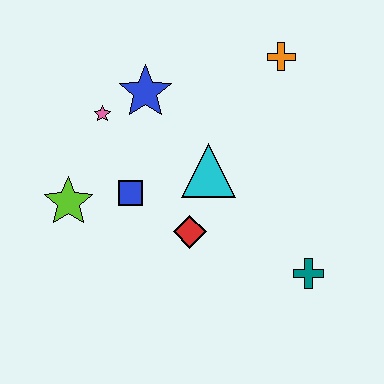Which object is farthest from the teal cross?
The pink star is farthest from the teal cross.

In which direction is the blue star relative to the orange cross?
The blue star is to the left of the orange cross.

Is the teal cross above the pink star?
No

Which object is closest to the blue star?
The pink star is closest to the blue star.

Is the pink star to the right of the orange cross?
No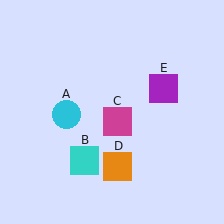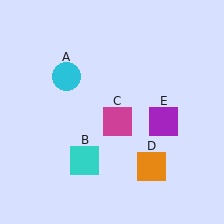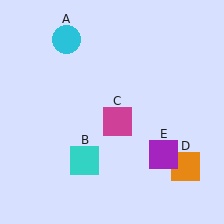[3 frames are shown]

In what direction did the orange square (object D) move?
The orange square (object D) moved right.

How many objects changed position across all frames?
3 objects changed position: cyan circle (object A), orange square (object D), purple square (object E).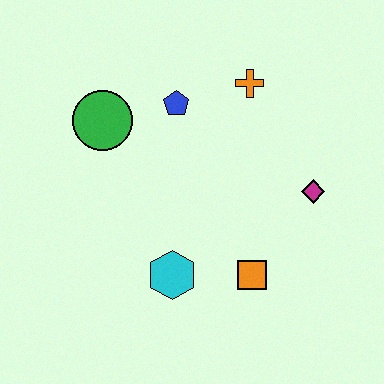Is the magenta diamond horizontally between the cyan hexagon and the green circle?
No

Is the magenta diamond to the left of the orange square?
No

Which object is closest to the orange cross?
The blue pentagon is closest to the orange cross.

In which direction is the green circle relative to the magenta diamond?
The green circle is to the left of the magenta diamond.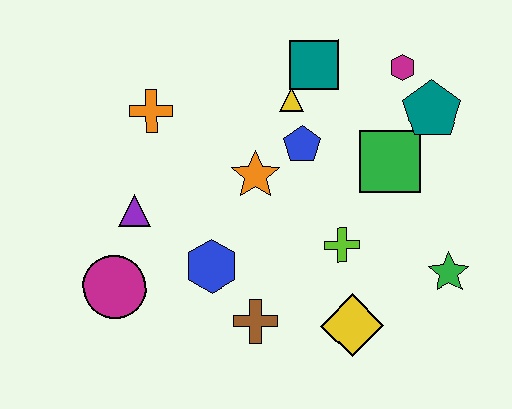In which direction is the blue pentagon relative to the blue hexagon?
The blue pentagon is above the blue hexagon.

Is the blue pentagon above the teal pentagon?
No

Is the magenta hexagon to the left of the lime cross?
No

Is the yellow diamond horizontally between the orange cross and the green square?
Yes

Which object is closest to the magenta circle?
The purple triangle is closest to the magenta circle.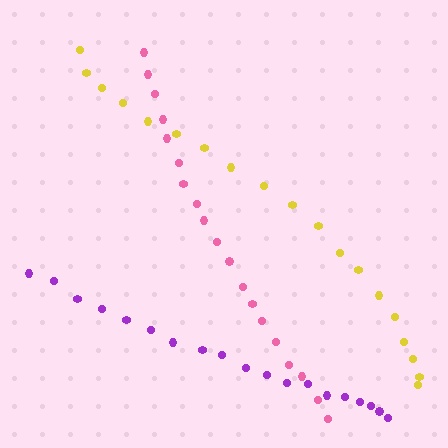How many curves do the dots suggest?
There are 3 distinct paths.